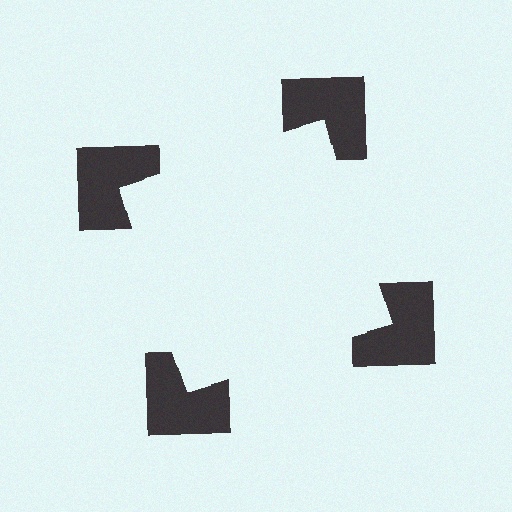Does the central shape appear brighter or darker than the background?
It typically appears slightly brighter than the background, even though no actual brightness change is drawn.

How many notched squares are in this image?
There are 4 — one at each vertex of the illusory square.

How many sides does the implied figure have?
4 sides.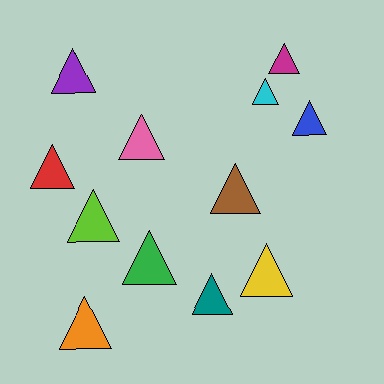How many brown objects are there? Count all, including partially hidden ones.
There is 1 brown object.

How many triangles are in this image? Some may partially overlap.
There are 12 triangles.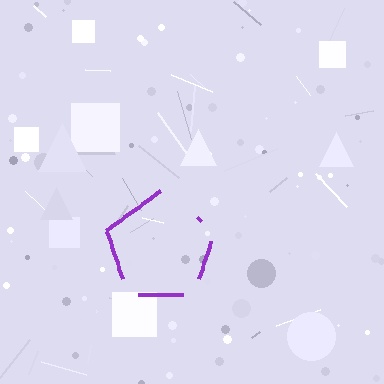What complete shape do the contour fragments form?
The contour fragments form a pentagon.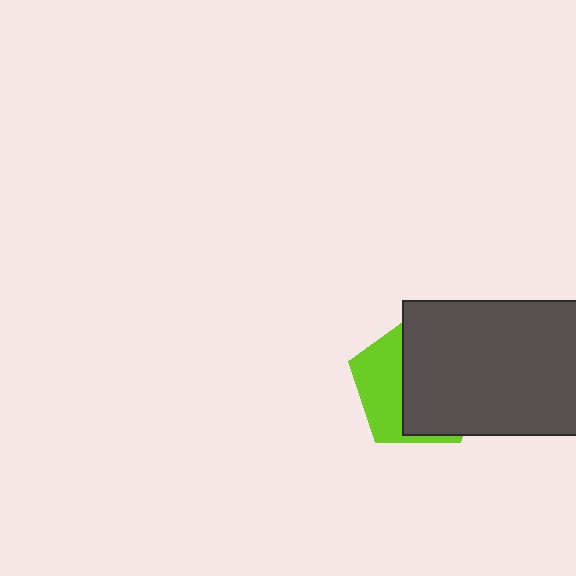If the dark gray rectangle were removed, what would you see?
You would see the complete lime pentagon.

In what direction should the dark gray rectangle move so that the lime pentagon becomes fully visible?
The dark gray rectangle should move right. That is the shortest direction to clear the overlap and leave the lime pentagon fully visible.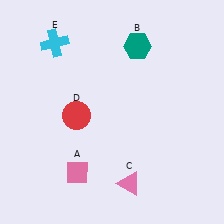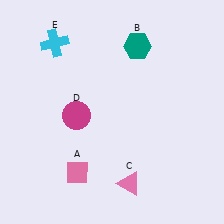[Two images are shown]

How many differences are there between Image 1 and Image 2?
There is 1 difference between the two images.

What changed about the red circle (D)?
In Image 1, D is red. In Image 2, it changed to magenta.